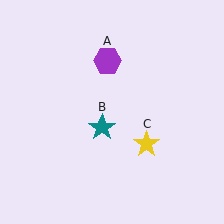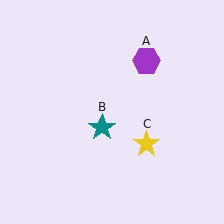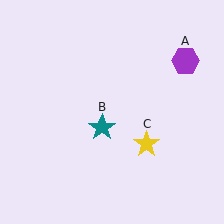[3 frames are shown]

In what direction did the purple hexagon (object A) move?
The purple hexagon (object A) moved right.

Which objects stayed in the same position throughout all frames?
Teal star (object B) and yellow star (object C) remained stationary.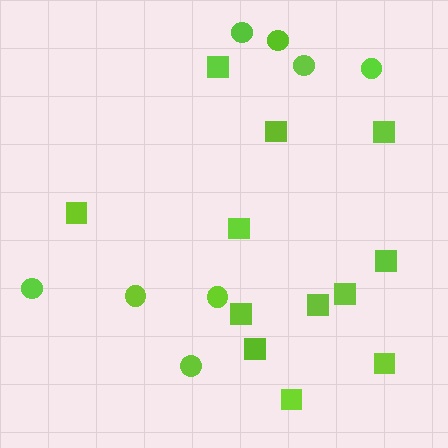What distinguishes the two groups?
There are 2 groups: one group of circles (8) and one group of squares (12).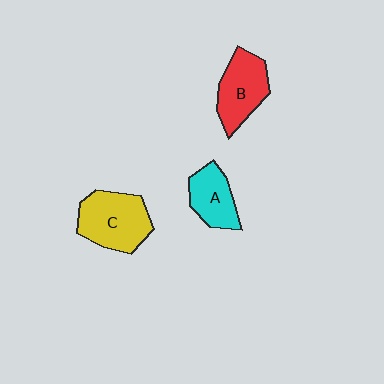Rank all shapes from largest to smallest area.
From largest to smallest: C (yellow), B (red), A (cyan).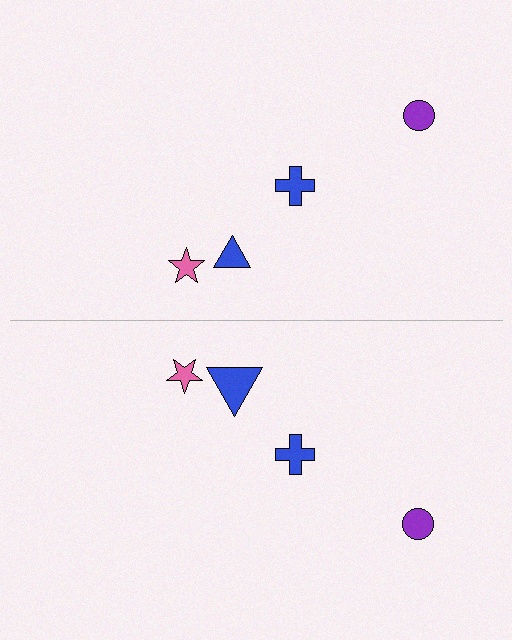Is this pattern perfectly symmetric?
No, the pattern is not perfectly symmetric. The blue triangle on the bottom side has a different size than its mirror counterpart.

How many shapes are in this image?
There are 8 shapes in this image.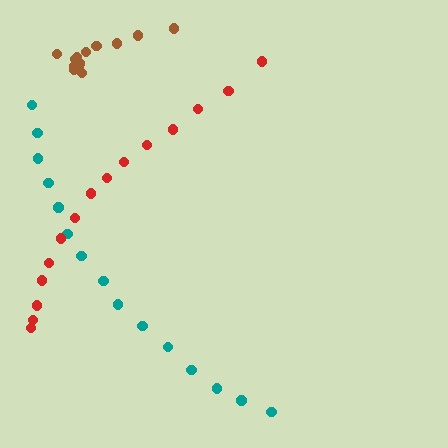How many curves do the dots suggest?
There are 3 distinct paths.